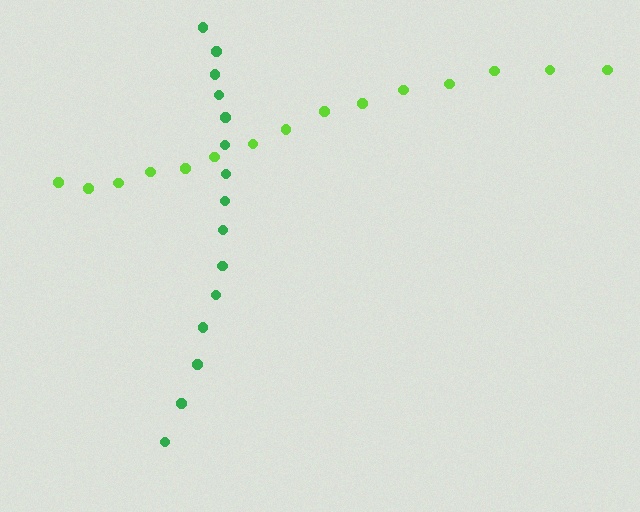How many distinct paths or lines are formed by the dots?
There are 2 distinct paths.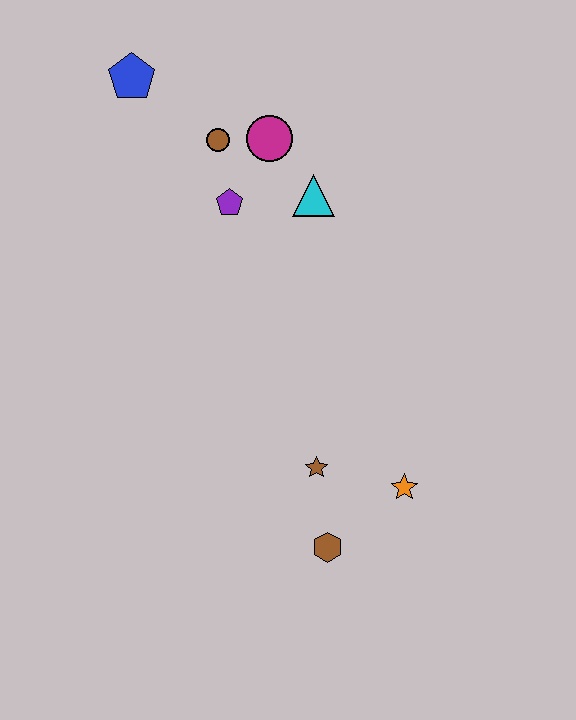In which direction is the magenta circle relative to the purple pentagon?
The magenta circle is above the purple pentagon.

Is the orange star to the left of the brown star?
No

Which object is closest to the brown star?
The brown hexagon is closest to the brown star.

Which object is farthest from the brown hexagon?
The blue pentagon is farthest from the brown hexagon.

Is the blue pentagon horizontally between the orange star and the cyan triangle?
No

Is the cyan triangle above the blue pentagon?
No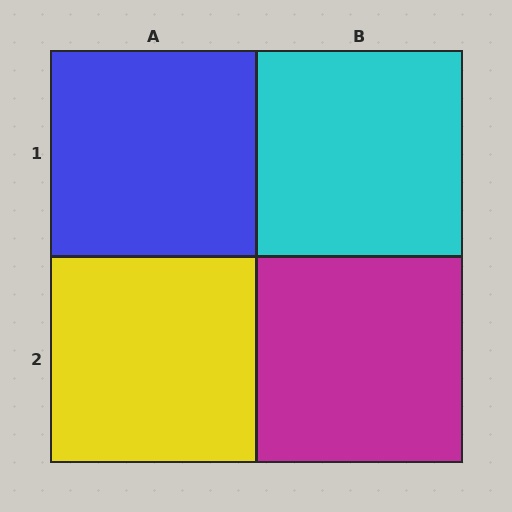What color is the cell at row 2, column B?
Magenta.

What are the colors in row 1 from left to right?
Blue, cyan.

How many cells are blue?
1 cell is blue.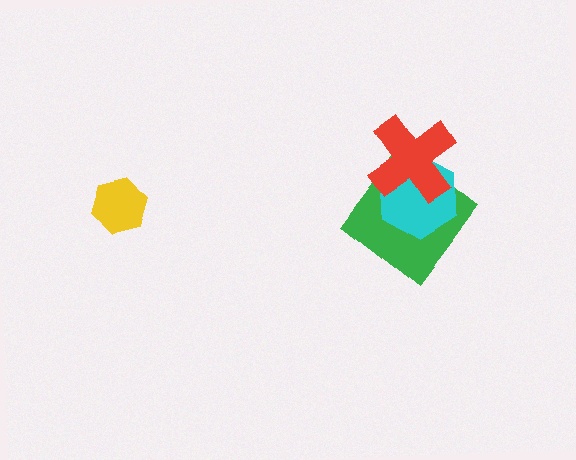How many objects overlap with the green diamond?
2 objects overlap with the green diamond.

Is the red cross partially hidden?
No, no other shape covers it.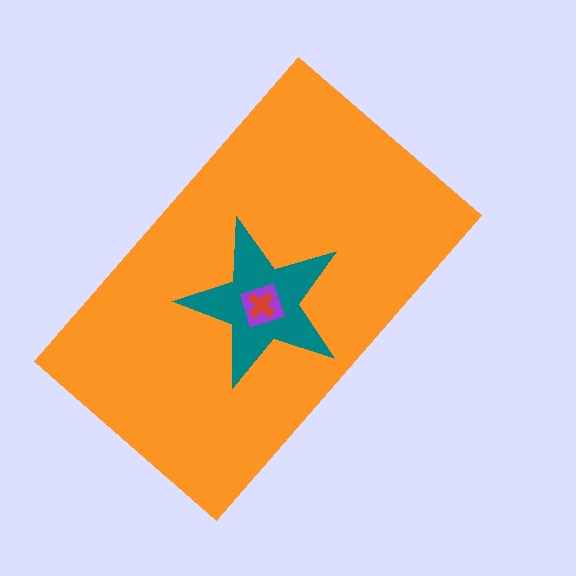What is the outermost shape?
The orange rectangle.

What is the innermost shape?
The red cross.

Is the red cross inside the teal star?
Yes.